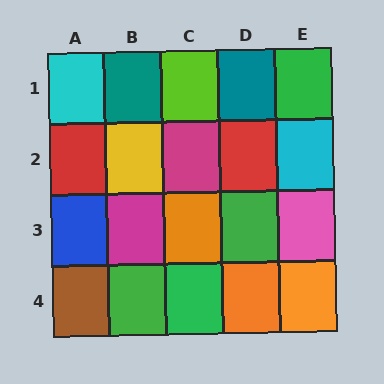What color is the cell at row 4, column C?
Green.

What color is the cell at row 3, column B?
Magenta.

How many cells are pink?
1 cell is pink.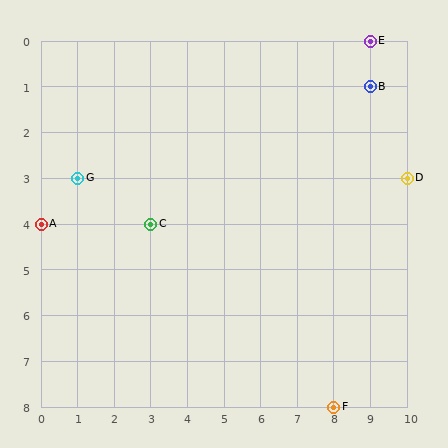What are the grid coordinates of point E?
Point E is at grid coordinates (9, 0).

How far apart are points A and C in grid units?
Points A and C are 3 columns apart.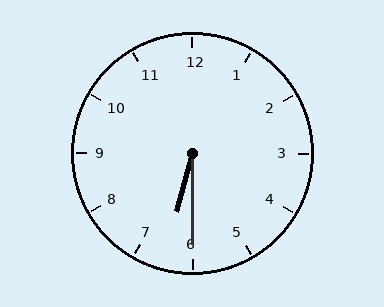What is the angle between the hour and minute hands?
Approximately 15 degrees.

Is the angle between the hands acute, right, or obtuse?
It is acute.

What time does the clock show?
6:30.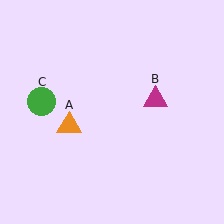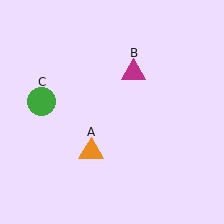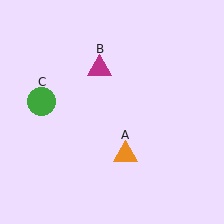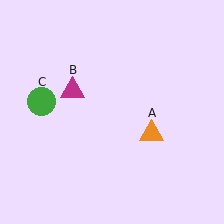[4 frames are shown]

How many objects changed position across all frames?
2 objects changed position: orange triangle (object A), magenta triangle (object B).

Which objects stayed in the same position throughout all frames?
Green circle (object C) remained stationary.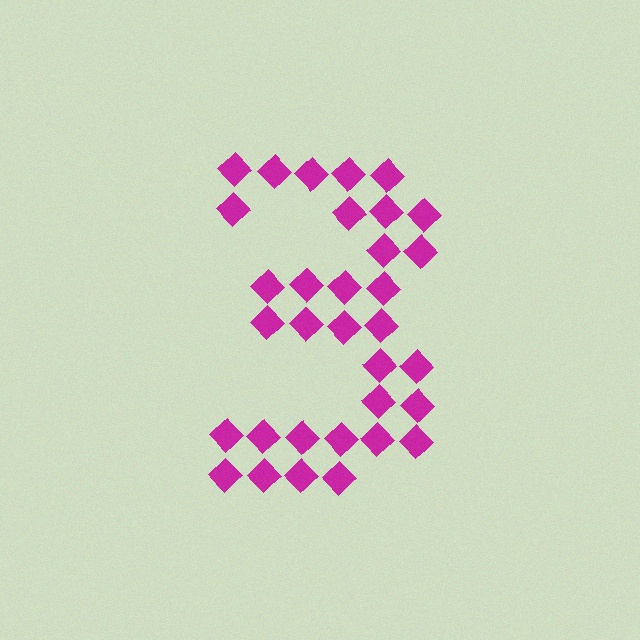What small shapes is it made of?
It is made of small diamonds.